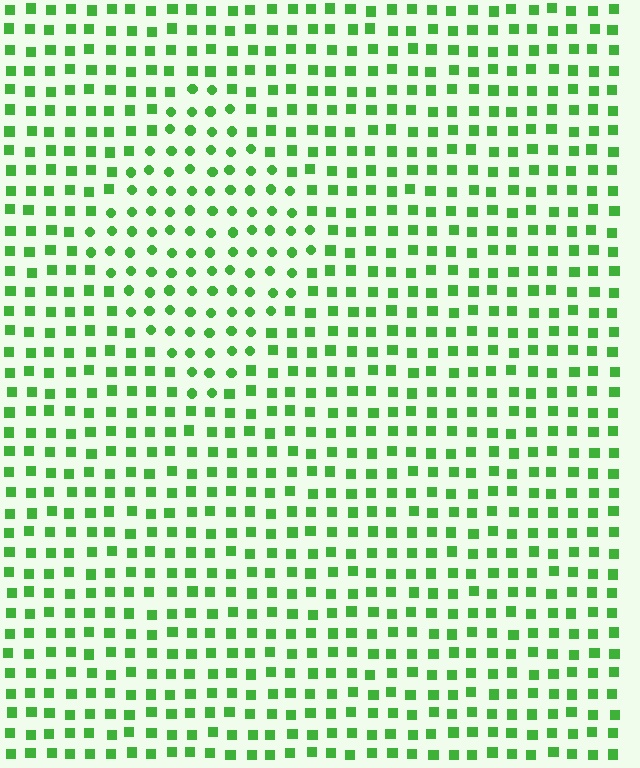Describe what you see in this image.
The image is filled with small green elements arranged in a uniform grid. A diamond-shaped region contains circles, while the surrounding area contains squares. The boundary is defined purely by the change in element shape.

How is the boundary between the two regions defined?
The boundary is defined by a change in element shape: circles inside vs. squares outside. All elements share the same color and spacing.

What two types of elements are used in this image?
The image uses circles inside the diamond region and squares outside it.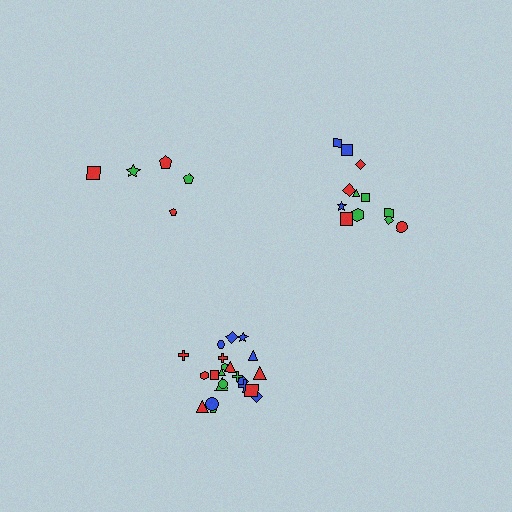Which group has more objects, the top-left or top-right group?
The top-right group.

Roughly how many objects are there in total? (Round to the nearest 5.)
Roughly 40 objects in total.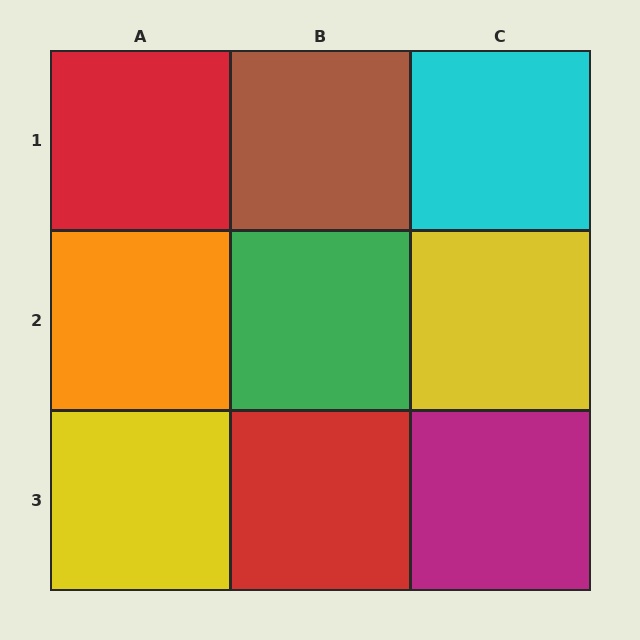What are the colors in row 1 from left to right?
Red, brown, cyan.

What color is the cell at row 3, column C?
Magenta.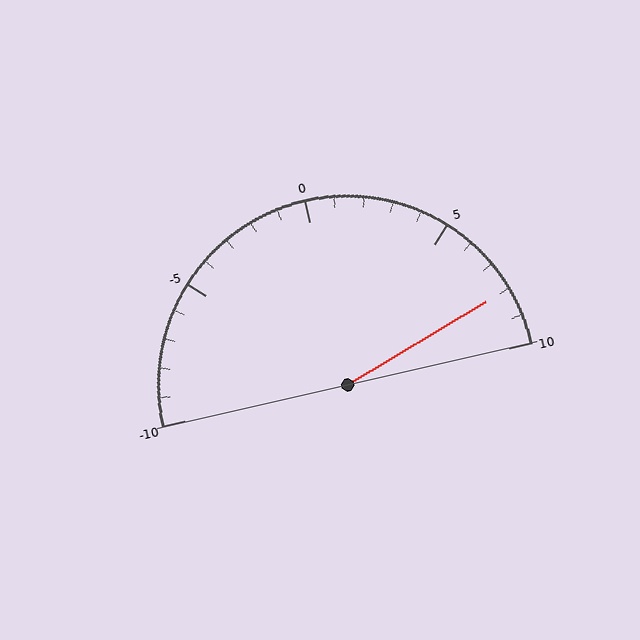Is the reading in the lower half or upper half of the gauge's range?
The reading is in the upper half of the range (-10 to 10).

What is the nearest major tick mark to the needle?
The nearest major tick mark is 10.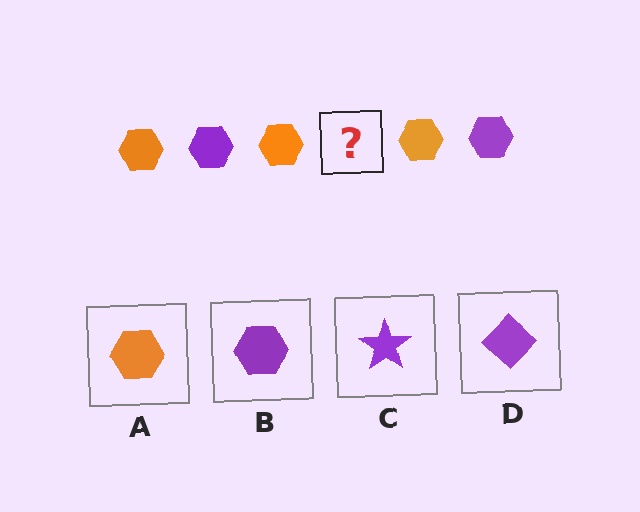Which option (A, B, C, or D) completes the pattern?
B.